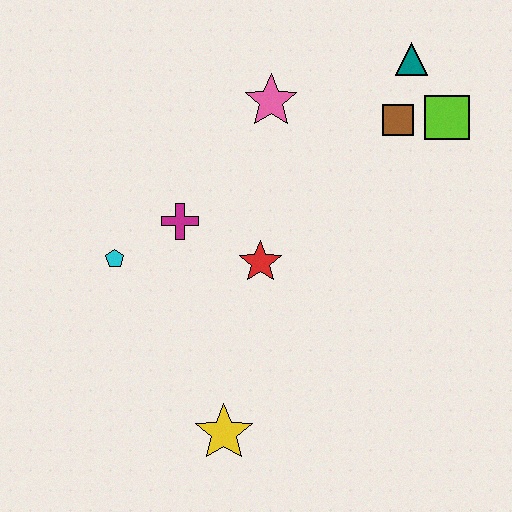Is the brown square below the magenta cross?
No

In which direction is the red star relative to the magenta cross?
The red star is to the right of the magenta cross.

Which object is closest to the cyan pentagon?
The magenta cross is closest to the cyan pentagon.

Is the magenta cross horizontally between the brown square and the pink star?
No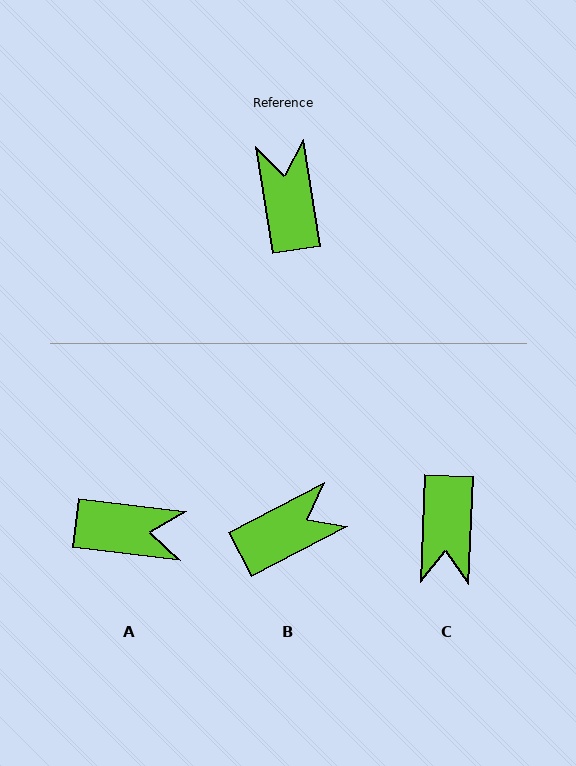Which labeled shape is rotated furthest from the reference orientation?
C, about 169 degrees away.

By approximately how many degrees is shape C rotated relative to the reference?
Approximately 169 degrees counter-clockwise.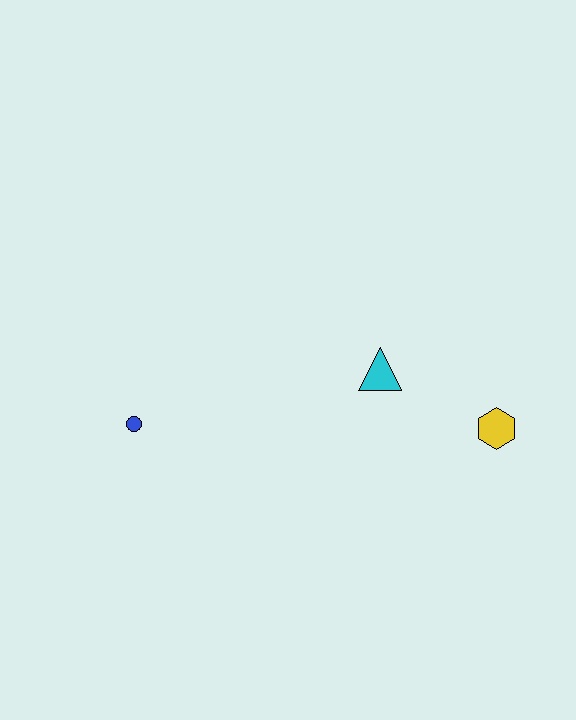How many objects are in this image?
There are 3 objects.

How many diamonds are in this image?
There are no diamonds.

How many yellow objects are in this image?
There is 1 yellow object.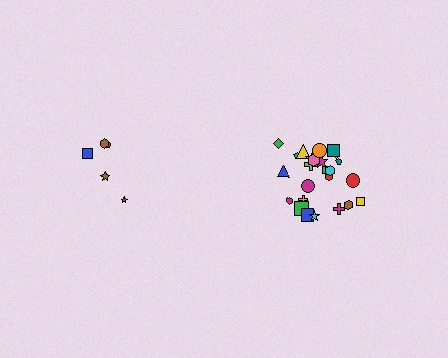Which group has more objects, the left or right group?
The right group.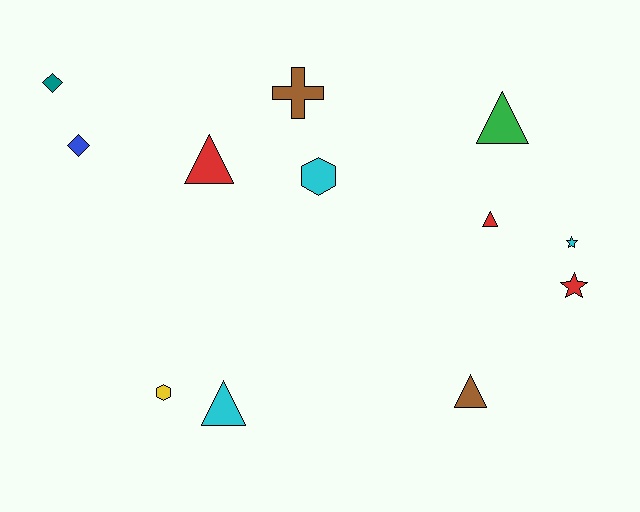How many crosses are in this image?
There is 1 cross.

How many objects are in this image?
There are 12 objects.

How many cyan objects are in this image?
There are 3 cyan objects.